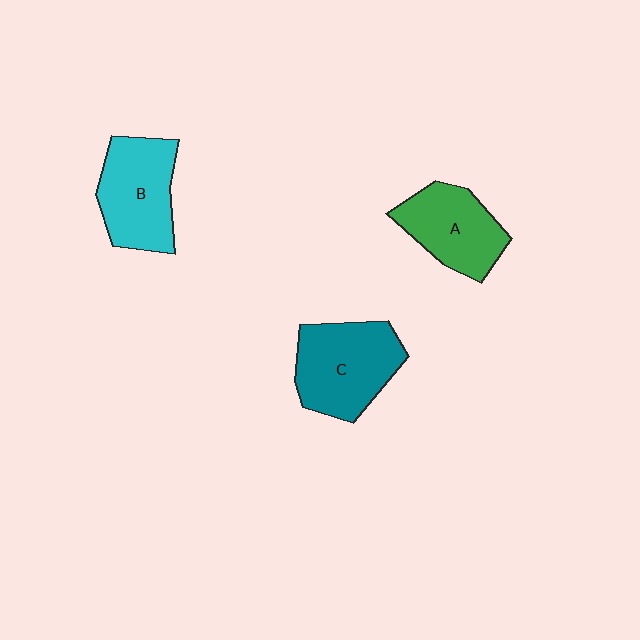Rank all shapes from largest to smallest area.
From largest to smallest: C (teal), B (cyan), A (green).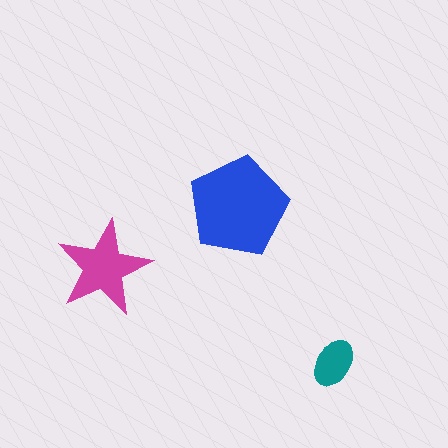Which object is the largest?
The blue pentagon.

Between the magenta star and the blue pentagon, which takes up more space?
The blue pentagon.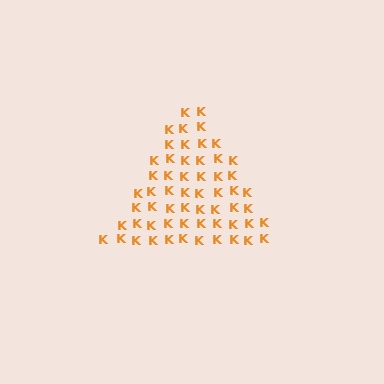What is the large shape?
The large shape is a triangle.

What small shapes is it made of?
It is made of small letter K's.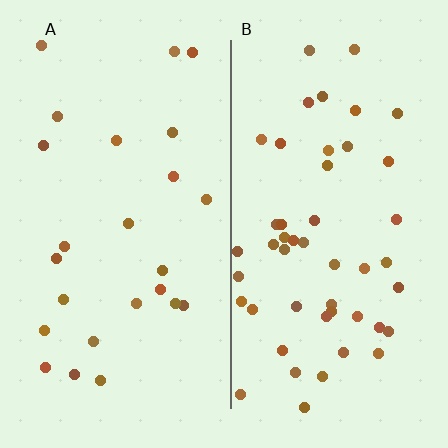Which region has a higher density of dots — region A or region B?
B (the right).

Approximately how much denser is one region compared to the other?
Approximately 2.0× — region B over region A.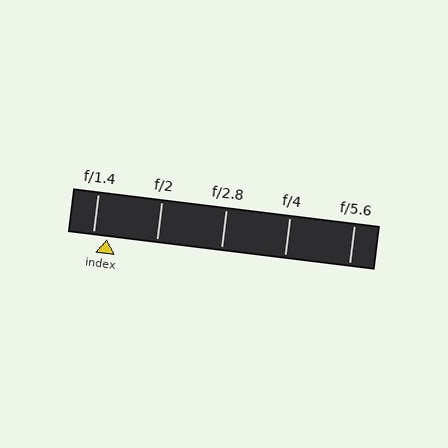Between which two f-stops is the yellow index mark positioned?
The index mark is between f/1.4 and f/2.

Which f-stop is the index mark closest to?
The index mark is closest to f/1.4.